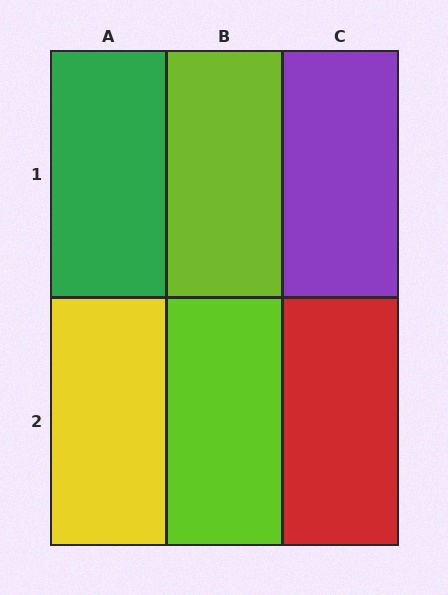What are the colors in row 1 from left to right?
Green, lime, purple.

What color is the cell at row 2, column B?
Lime.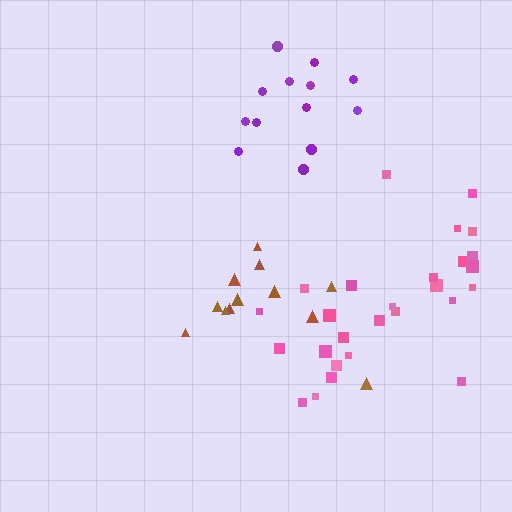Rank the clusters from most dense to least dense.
brown, purple, pink.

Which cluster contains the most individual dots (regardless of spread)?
Pink (27).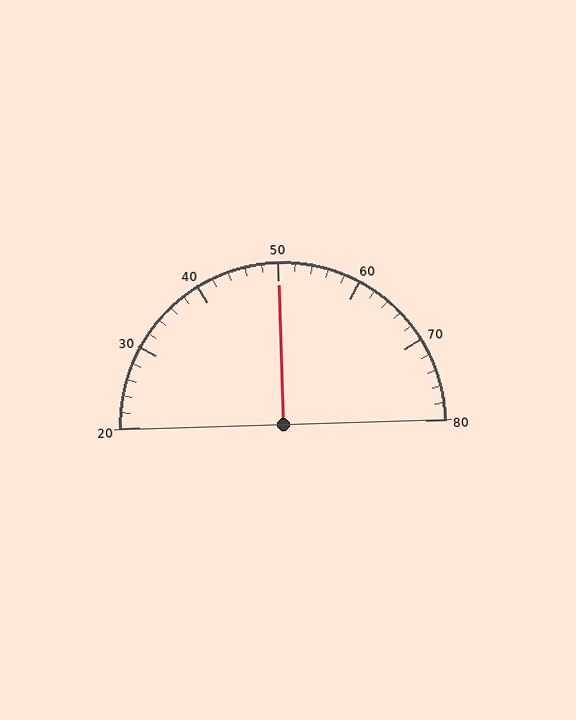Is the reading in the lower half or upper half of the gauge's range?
The reading is in the upper half of the range (20 to 80).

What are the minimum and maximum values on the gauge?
The gauge ranges from 20 to 80.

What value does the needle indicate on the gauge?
The needle indicates approximately 50.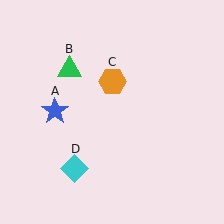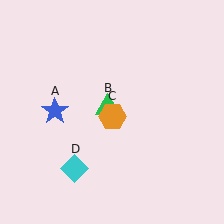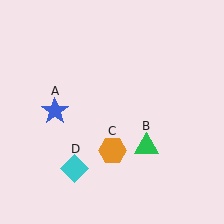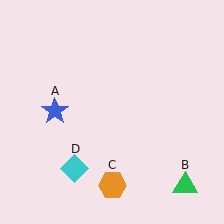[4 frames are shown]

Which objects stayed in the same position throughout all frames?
Blue star (object A) and cyan diamond (object D) remained stationary.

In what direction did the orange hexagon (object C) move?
The orange hexagon (object C) moved down.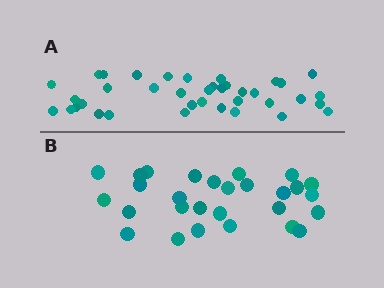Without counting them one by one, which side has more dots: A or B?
Region A (the top region) has more dots.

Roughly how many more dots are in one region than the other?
Region A has roughly 10 or so more dots than region B.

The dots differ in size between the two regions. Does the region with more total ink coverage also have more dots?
No. Region B has more total ink coverage because its dots are larger, but region A actually contains more individual dots. Total area can be misleading — the number of items is what matters here.